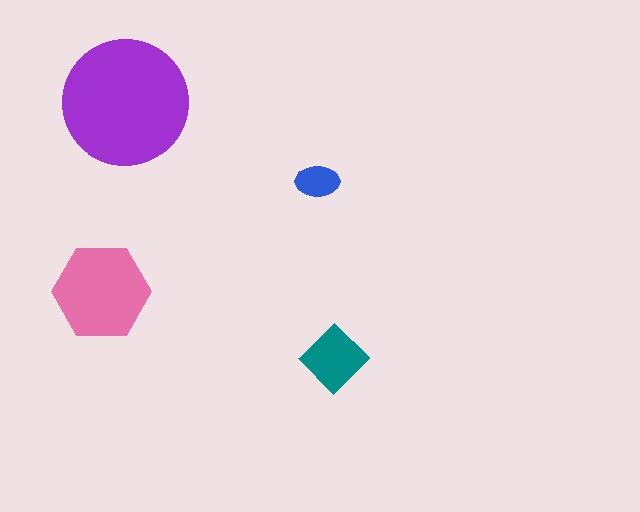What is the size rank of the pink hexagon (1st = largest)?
2nd.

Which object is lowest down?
The teal diamond is bottommost.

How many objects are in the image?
There are 4 objects in the image.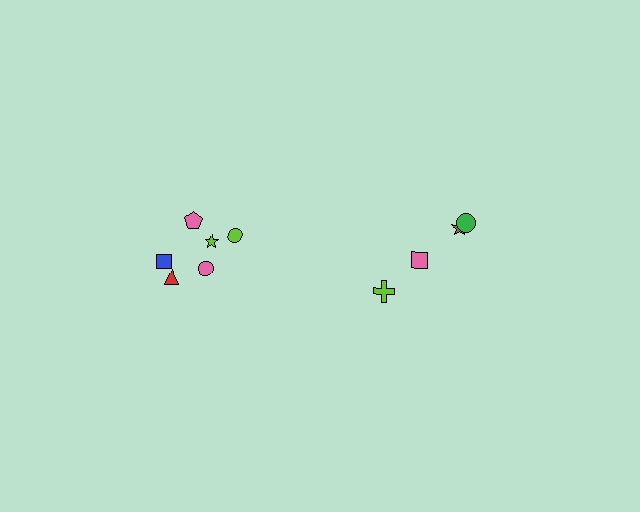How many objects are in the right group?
There are 4 objects.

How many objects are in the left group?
There are 6 objects.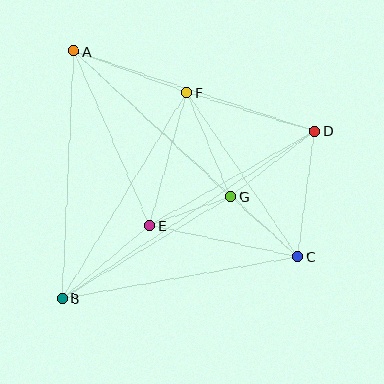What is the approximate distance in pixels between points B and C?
The distance between B and C is approximately 240 pixels.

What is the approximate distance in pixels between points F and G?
The distance between F and G is approximately 113 pixels.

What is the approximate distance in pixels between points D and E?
The distance between D and E is approximately 190 pixels.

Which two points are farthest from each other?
Points A and C are farthest from each other.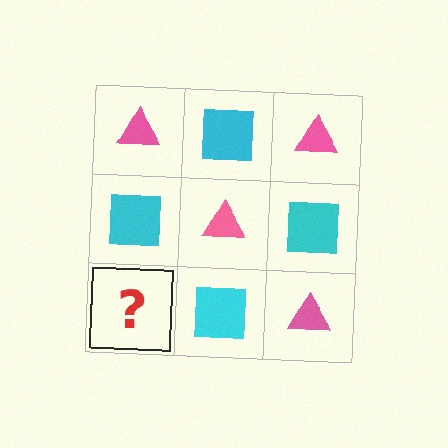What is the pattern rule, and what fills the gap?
The rule is that it alternates pink triangle and cyan square in a checkerboard pattern. The gap should be filled with a pink triangle.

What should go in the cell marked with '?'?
The missing cell should contain a pink triangle.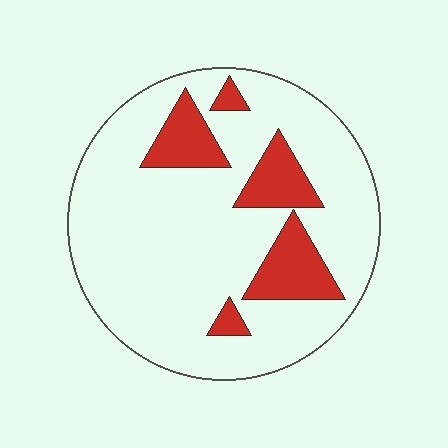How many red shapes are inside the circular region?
5.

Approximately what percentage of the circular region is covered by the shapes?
Approximately 20%.